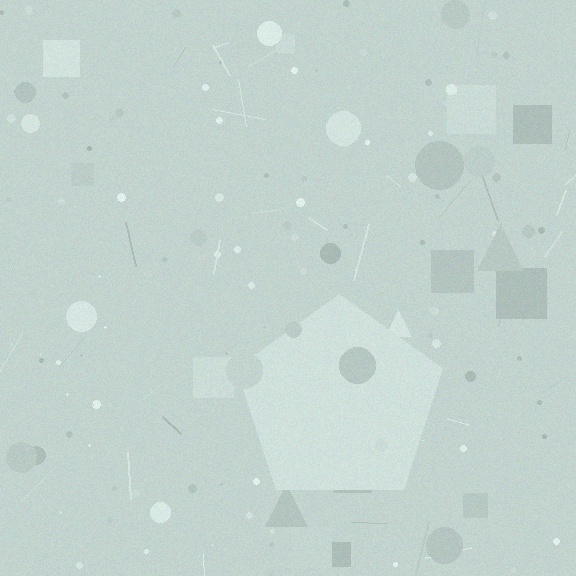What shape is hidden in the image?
A pentagon is hidden in the image.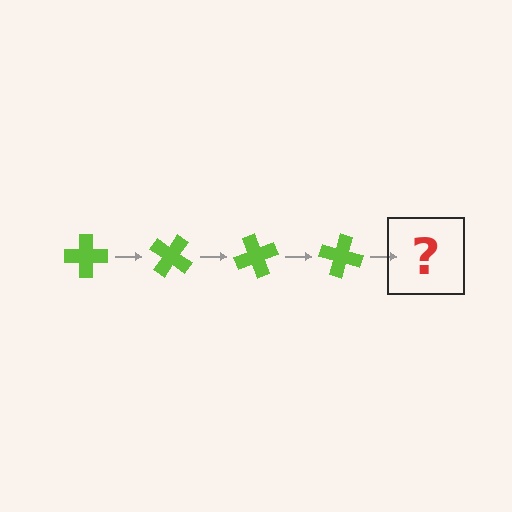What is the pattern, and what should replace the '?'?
The pattern is that the cross rotates 35 degrees each step. The '?' should be a lime cross rotated 140 degrees.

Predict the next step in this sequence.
The next step is a lime cross rotated 140 degrees.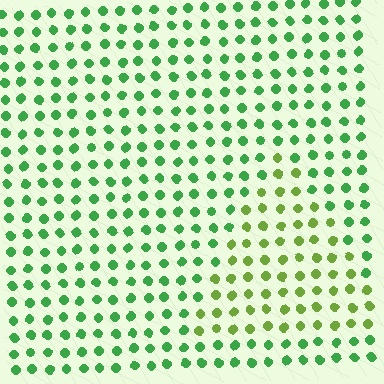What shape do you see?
I see a triangle.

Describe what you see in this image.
The image is filled with small green elements in a uniform arrangement. A triangle-shaped region is visible where the elements are tinted to a slightly different hue, forming a subtle color boundary.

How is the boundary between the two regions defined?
The boundary is defined purely by a slight shift in hue (about 35 degrees). Spacing, size, and orientation are identical on both sides.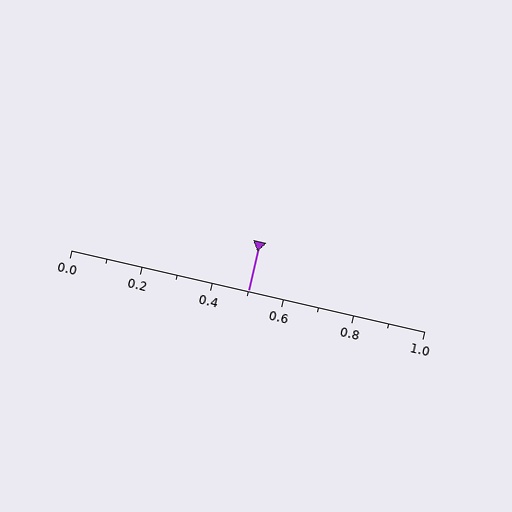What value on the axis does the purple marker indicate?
The marker indicates approximately 0.5.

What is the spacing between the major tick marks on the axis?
The major ticks are spaced 0.2 apart.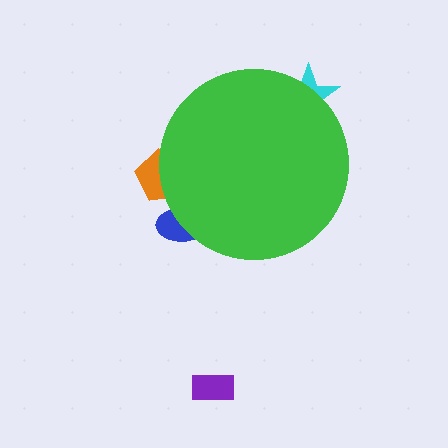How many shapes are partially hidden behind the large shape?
3 shapes are partially hidden.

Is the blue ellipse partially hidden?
Yes, the blue ellipse is partially hidden behind the green circle.